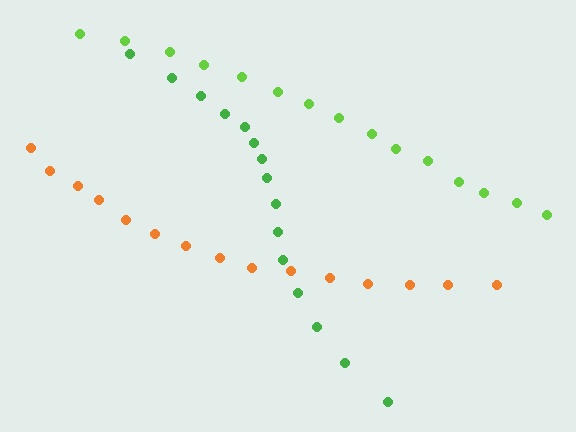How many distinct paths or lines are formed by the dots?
There are 3 distinct paths.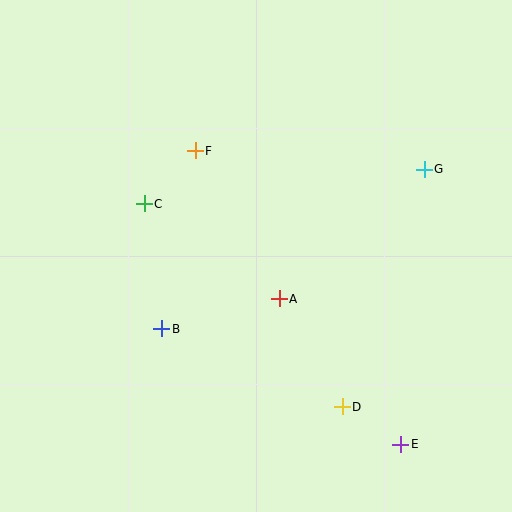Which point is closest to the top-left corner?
Point F is closest to the top-left corner.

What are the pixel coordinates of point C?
Point C is at (144, 204).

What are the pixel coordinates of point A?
Point A is at (279, 299).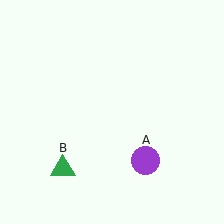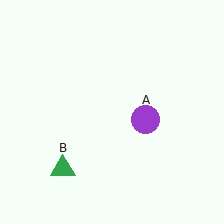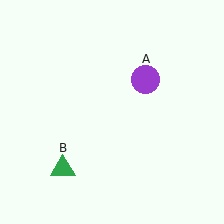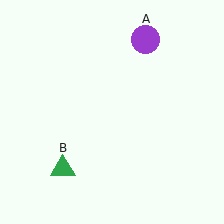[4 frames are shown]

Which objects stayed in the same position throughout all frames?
Green triangle (object B) remained stationary.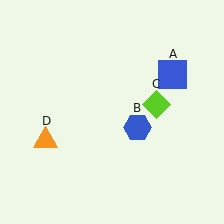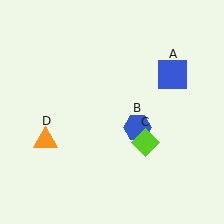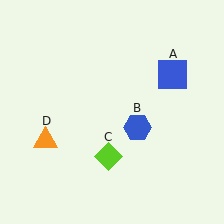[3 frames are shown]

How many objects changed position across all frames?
1 object changed position: lime diamond (object C).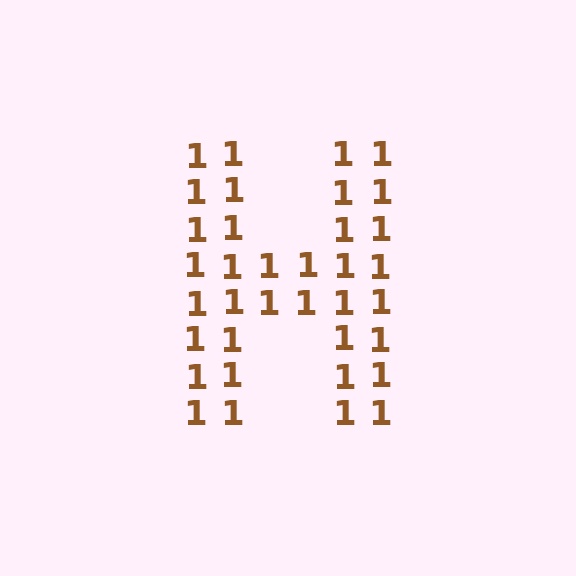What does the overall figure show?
The overall figure shows the letter H.